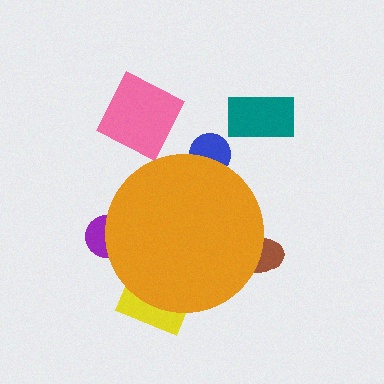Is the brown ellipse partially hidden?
Yes, the brown ellipse is partially hidden behind the orange circle.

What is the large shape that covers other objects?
An orange circle.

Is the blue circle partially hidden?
Yes, the blue circle is partially hidden behind the orange circle.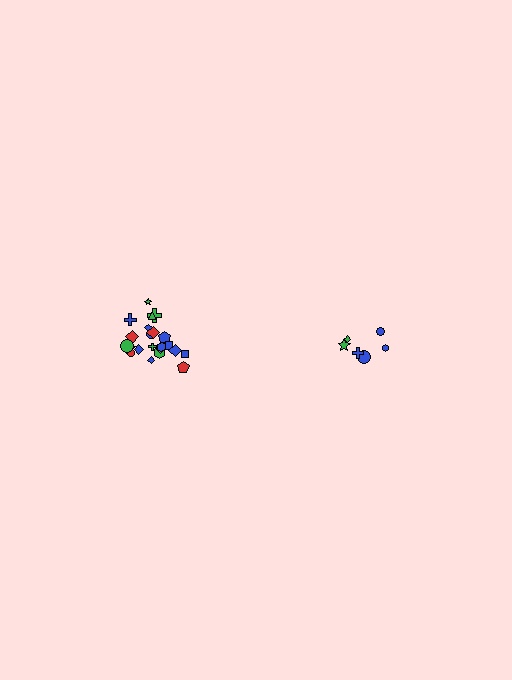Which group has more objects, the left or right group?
The left group.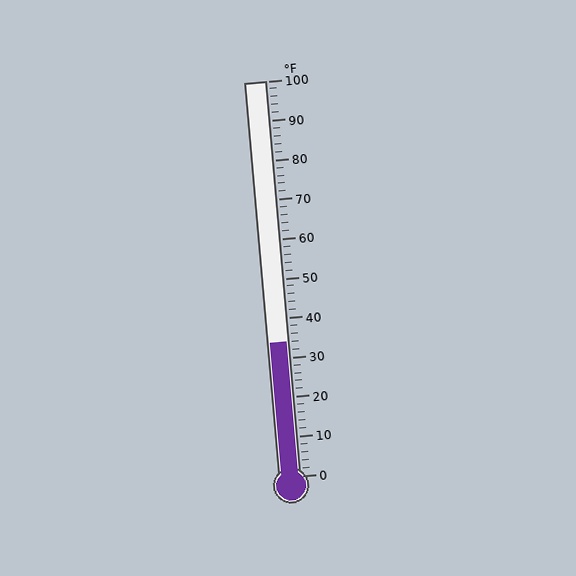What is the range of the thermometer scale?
The thermometer scale ranges from 0°F to 100°F.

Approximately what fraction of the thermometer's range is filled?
The thermometer is filled to approximately 35% of its range.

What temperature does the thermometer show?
The thermometer shows approximately 34°F.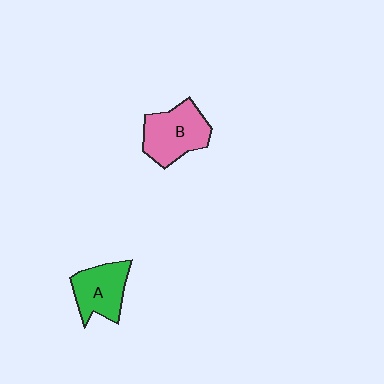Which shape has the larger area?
Shape B (pink).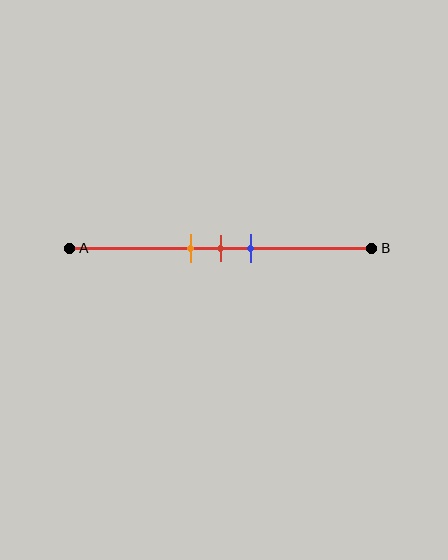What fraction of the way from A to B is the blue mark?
The blue mark is approximately 60% (0.6) of the way from A to B.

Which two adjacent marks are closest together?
The orange and red marks are the closest adjacent pair.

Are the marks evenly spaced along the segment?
Yes, the marks are approximately evenly spaced.